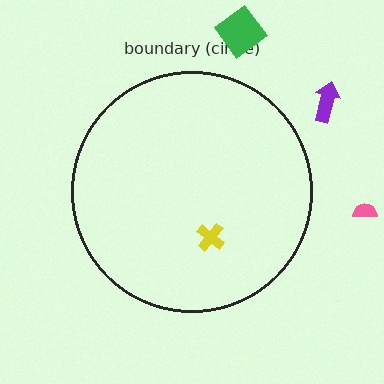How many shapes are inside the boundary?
1 inside, 3 outside.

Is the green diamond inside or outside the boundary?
Outside.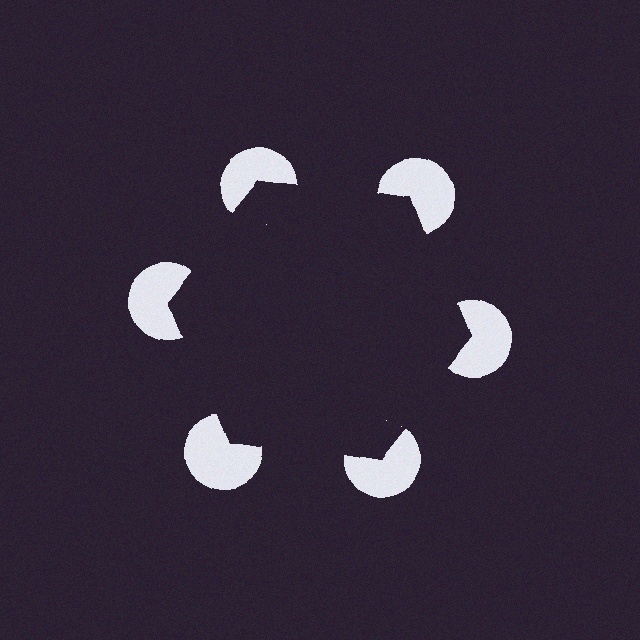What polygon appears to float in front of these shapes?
An illusory hexagon — its edges are inferred from the aligned wedge cuts in the pac-man discs, not physically drawn.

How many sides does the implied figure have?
6 sides.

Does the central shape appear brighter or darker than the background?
It typically appears slightly darker than the background, even though no actual brightness change is drawn.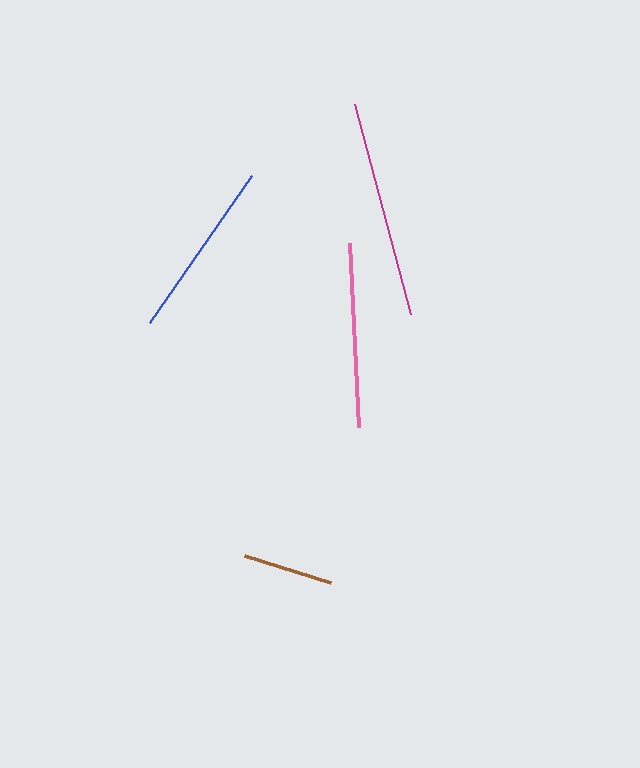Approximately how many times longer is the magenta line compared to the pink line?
The magenta line is approximately 1.2 times the length of the pink line.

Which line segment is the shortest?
The brown line is the shortest at approximately 90 pixels.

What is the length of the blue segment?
The blue segment is approximately 179 pixels long.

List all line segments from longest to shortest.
From longest to shortest: magenta, pink, blue, brown.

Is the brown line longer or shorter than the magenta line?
The magenta line is longer than the brown line.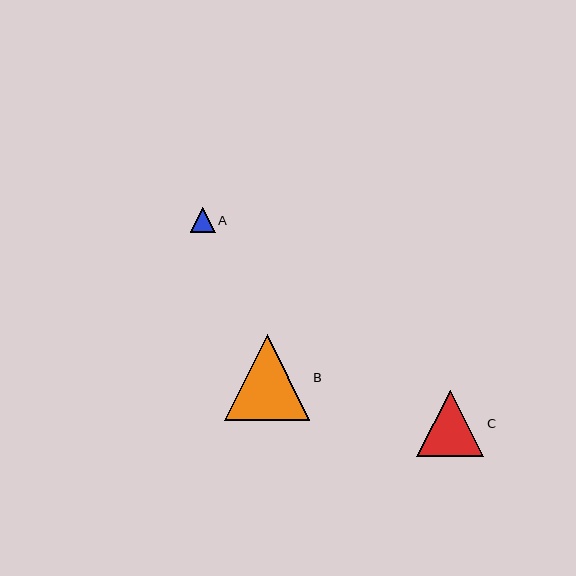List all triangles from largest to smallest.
From largest to smallest: B, C, A.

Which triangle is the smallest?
Triangle A is the smallest with a size of approximately 25 pixels.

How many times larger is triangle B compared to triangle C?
Triangle B is approximately 1.3 times the size of triangle C.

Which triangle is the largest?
Triangle B is the largest with a size of approximately 85 pixels.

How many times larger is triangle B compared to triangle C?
Triangle B is approximately 1.3 times the size of triangle C.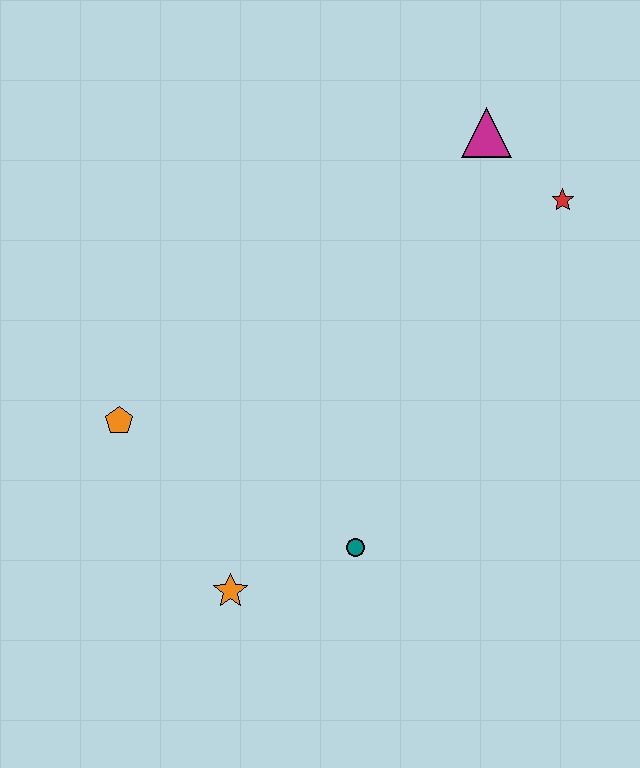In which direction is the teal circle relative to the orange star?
The teal circle is to the right of the orange star.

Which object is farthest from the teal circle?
The magenta triangle is farthest from the teal circle.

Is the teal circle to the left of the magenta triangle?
Yes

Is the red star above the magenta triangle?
No